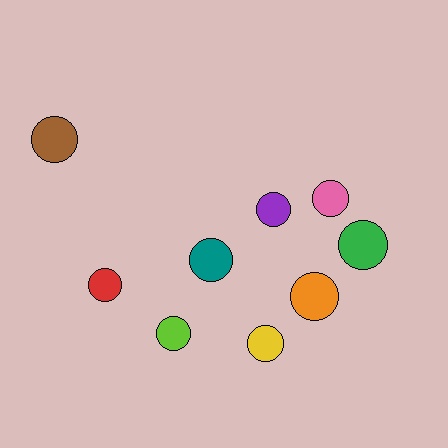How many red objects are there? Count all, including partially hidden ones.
There is 1 red object.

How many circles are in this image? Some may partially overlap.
There are 9 circles.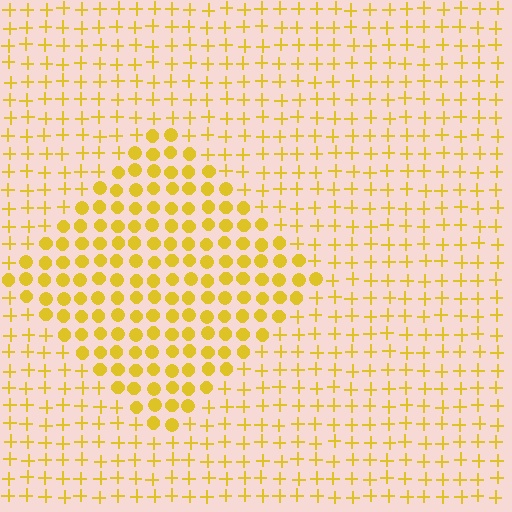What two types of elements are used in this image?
The image uses circles inside the diamond region and plus signs outside it.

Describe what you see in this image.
The image is filled with small yellow elements arranged in a uniform grid. A diamond-shaped region contains circles, while the surrounding area contains plus signs. The boundary is defined purely by the change in element shape.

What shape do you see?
I see a diamond.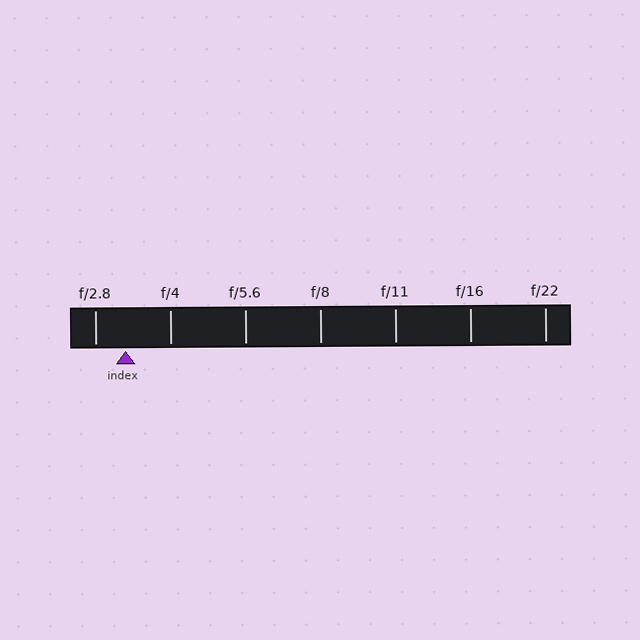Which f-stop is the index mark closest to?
The index mark is closest to f/2.8.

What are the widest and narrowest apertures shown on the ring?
The widest aperture shown is f/2.8 and the narrowest is f/22.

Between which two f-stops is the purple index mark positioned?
The index mark is between f/2.8 and f/4.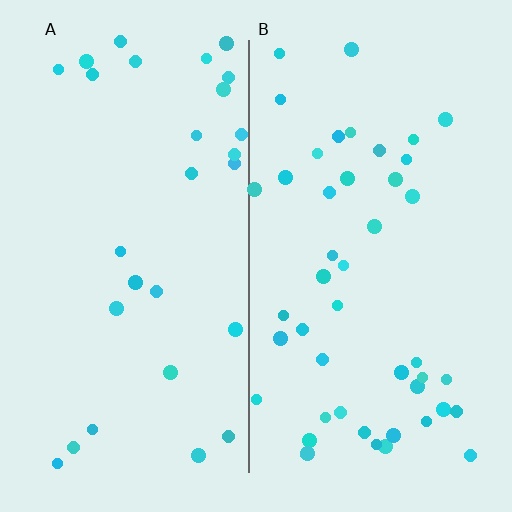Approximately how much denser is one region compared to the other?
Approximately 1.6× — region B over region A.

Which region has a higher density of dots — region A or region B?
B (the right).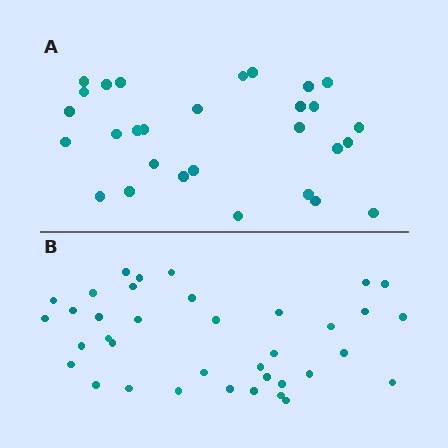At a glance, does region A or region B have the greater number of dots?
Region B (the bottom region) has more dots.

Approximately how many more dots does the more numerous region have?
Region B has roughly 8 or so more dots than region A.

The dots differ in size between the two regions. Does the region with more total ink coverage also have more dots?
No. Region A has more total ink coverage because its dots are larger, but region B actually contains more individual dots. Total area can be misleading — the number of items is what matters here.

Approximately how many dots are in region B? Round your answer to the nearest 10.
About 40 dots. (The exact count is 37, which rounds to 40.)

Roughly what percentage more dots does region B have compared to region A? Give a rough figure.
About 30% more.